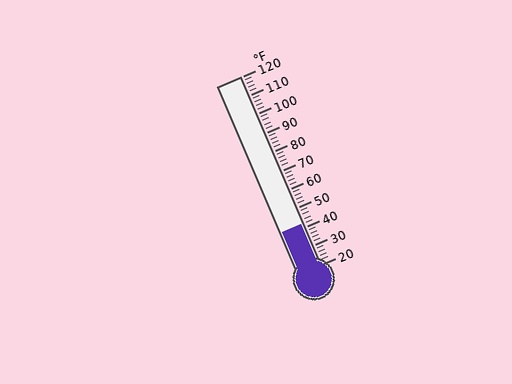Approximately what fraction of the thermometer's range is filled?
The thermometer is filled to approximately 20% of its range.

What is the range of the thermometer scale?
The thermometer scale ranges from 20°F to 120°F.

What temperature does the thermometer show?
The thermometer shows approximately 42°F.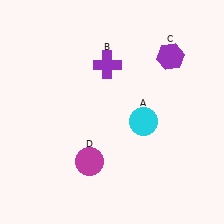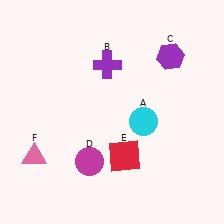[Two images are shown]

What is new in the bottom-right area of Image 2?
A red square (E) was added in the bottom-right area of Image 2.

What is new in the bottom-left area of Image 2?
A pink triangle (F) was added in the bottom-left area of Image 2.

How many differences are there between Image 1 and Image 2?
There are 2 differences between the two images.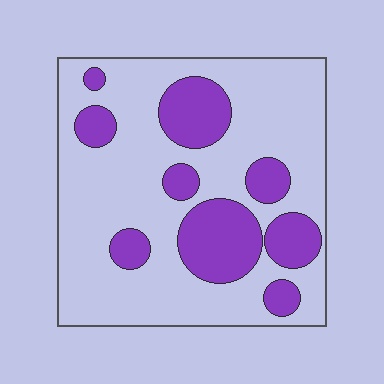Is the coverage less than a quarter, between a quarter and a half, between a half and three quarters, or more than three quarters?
Between a quarter and a half.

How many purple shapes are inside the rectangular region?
9.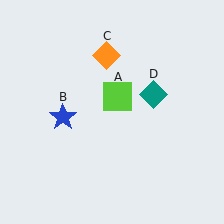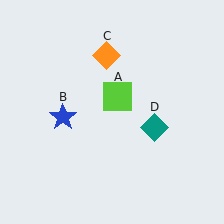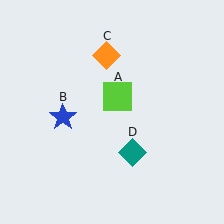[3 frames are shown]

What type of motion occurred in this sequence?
The teal diamond (object D) rotated clockwise around the center of the scene.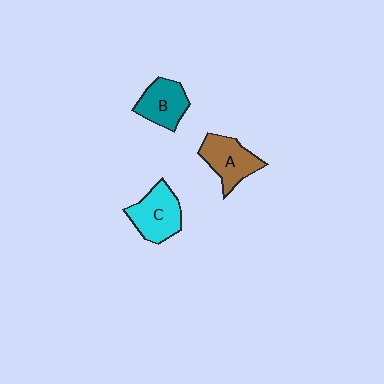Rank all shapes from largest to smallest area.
From largest to smallest: C (cyan), A (brown), B (teal).